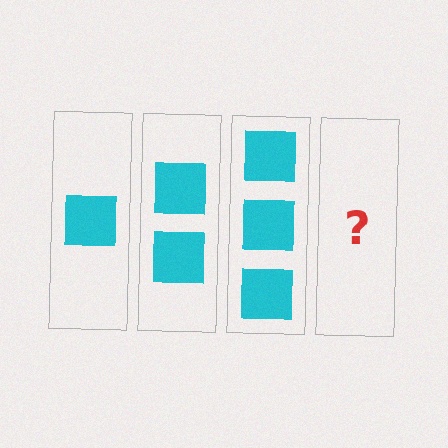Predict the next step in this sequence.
The next step is 4 squares.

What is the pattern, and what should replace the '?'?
The pattern is that each step adds one more square. The '?' should be 4 squares.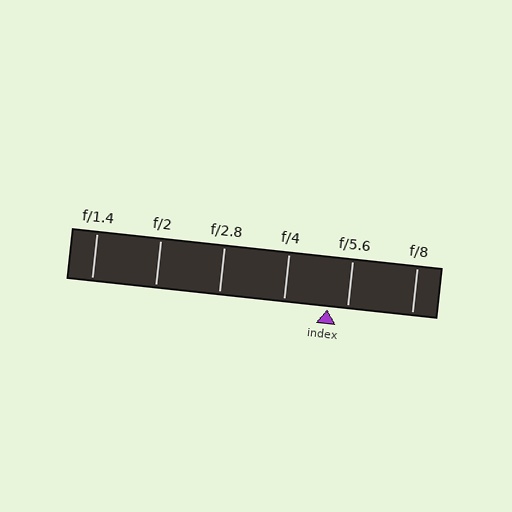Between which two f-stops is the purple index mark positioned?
The index mark is between f/4 and f/5.6.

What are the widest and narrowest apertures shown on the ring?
The widest aperture shown is f/1.4 and the narrowest is f/8.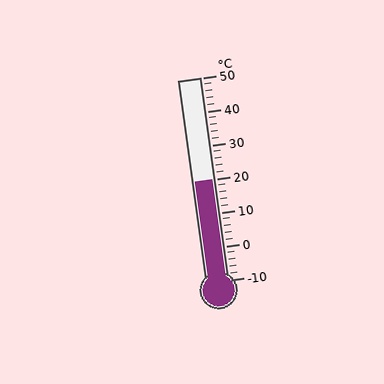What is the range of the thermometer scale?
The thermometer scale ranges from -10°C to 50°C.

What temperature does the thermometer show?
The thermometer shows approximately 20°C.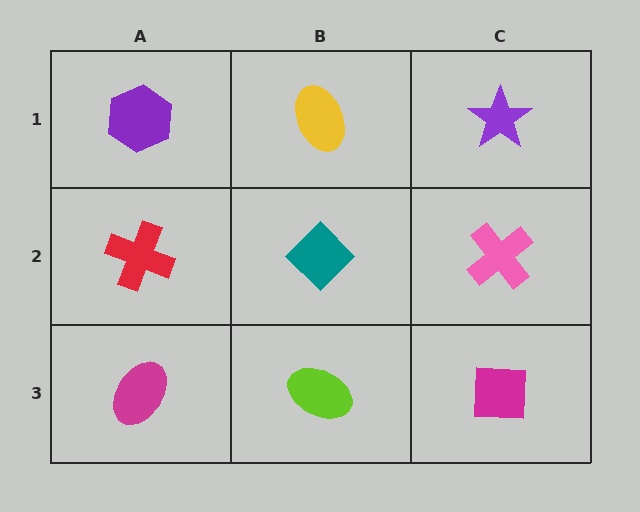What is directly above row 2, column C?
A purple star.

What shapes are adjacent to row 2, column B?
A yellow ellipse (row 1, column B), a lime ellipse (row 3, column B), a red cross (row 2, column A), a pink cross (row 2, column C).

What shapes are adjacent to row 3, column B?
A teal diamond (row 2, column B), a magenta ellipse (row 3, column A), a magenta square (row 3, column C).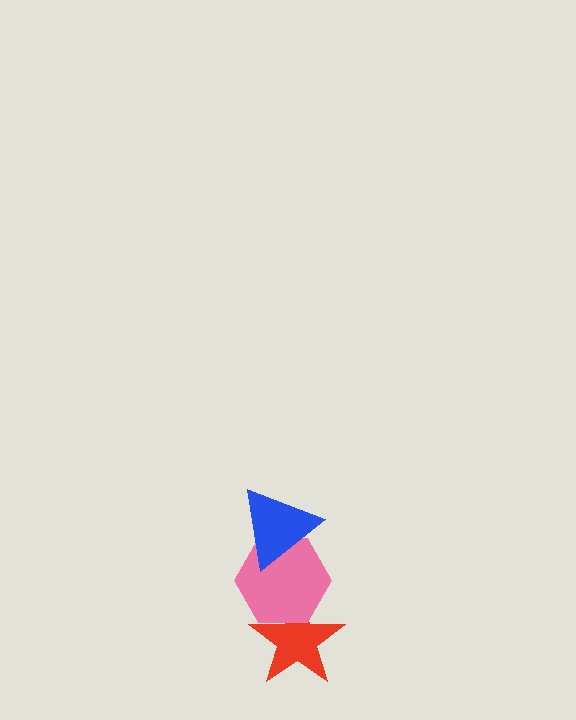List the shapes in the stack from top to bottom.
From top to bottom: the blue triangle, the pink hexagon, the red star.